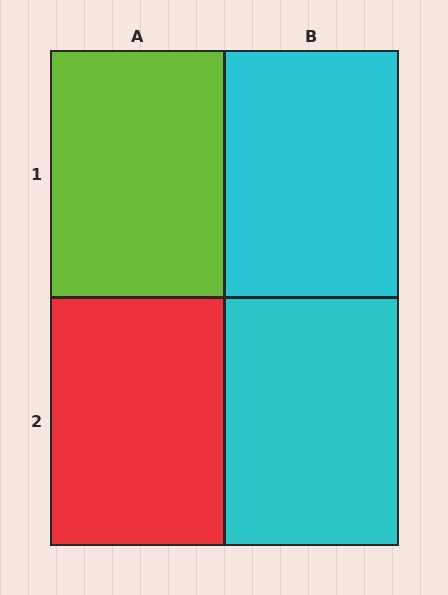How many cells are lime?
1 cell is lime.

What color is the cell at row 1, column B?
Cyan.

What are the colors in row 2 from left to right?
Red, cyan.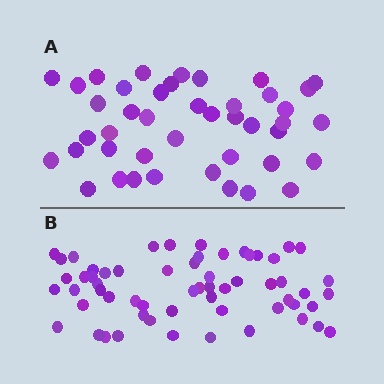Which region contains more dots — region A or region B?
Region B (the bottom region) has more dots.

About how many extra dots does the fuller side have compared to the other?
Region B has approximately 15 more dots than region A.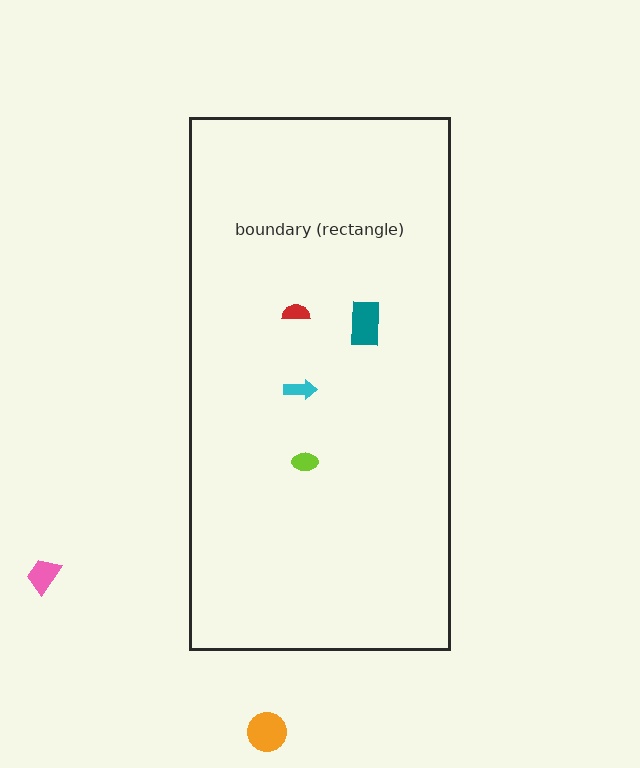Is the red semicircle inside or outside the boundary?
Inside.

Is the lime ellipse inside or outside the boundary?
Inside.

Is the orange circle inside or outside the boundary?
Outside.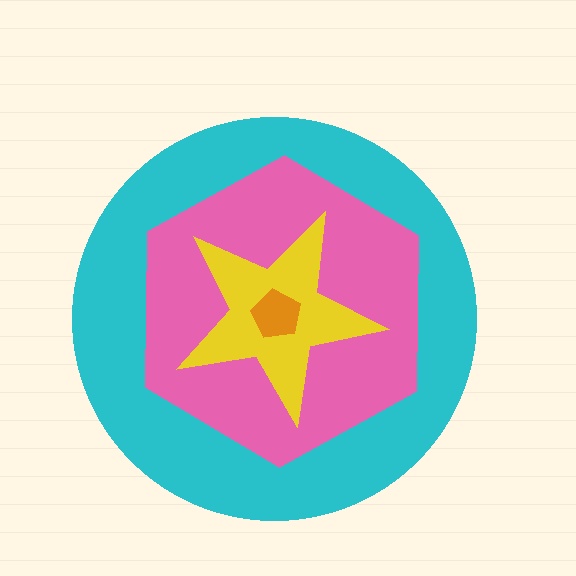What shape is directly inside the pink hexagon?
The yellow star.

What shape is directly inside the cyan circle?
The pink hexagon.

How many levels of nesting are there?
4.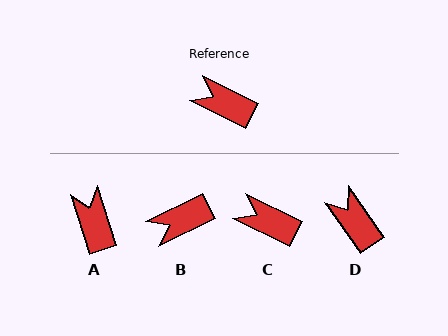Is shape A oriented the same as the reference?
No, it is off by about 46 degrees.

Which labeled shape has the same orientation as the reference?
C.